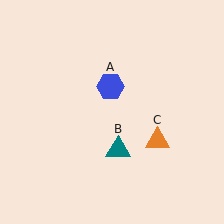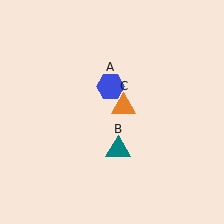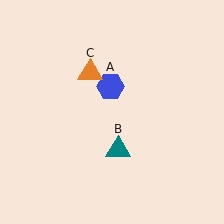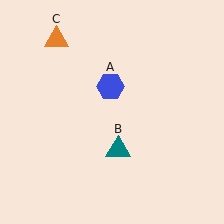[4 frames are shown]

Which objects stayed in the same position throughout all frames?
Blue hexagon (object A) and teal triangle (object B) remained stationary.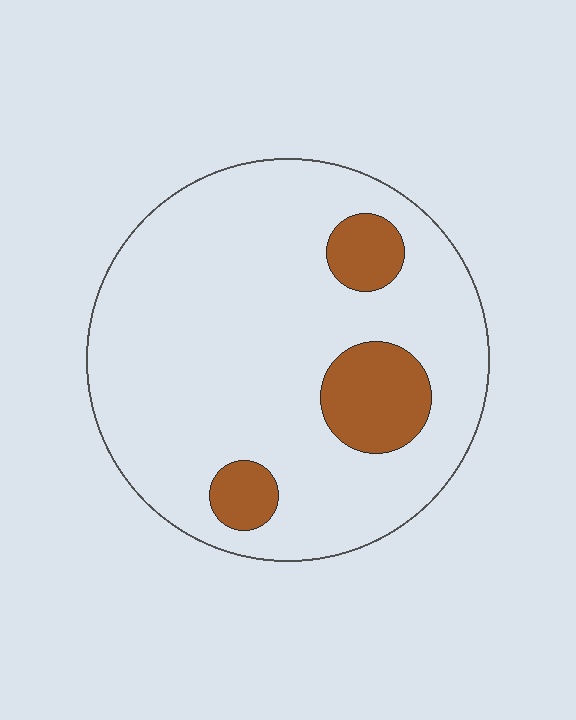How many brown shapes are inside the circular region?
3.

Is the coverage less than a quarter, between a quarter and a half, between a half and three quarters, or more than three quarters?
Less than a quarter.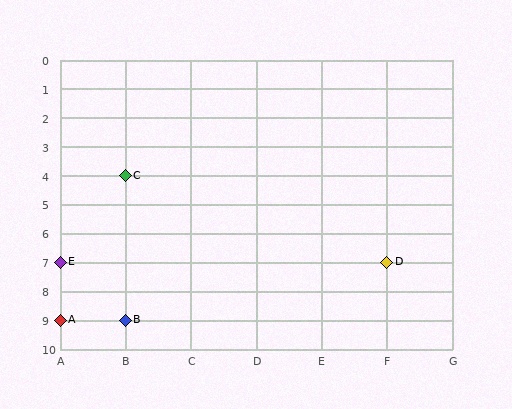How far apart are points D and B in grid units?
Points D and B are 4 columns and 2 rows apart (about 4.5 grid units diagonally).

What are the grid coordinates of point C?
Point C is at grid coordinates (B, 4).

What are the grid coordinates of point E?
Point E is at grid coordinates (A, 7).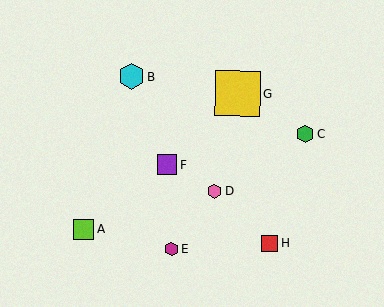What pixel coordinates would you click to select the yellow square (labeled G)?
Click at (238, 93) to select the yellow square G.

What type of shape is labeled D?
Shape D is a pink hexagon.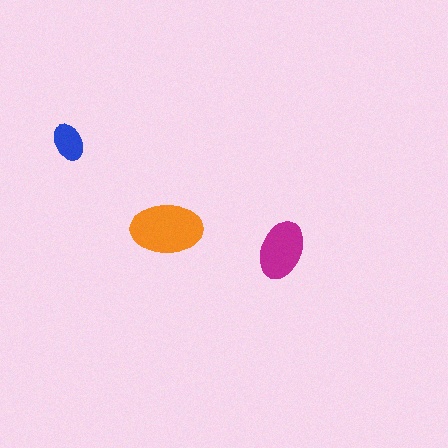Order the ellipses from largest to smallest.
the orange one, the magenta one, the blue one.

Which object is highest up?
The blue ellipse is topmost.